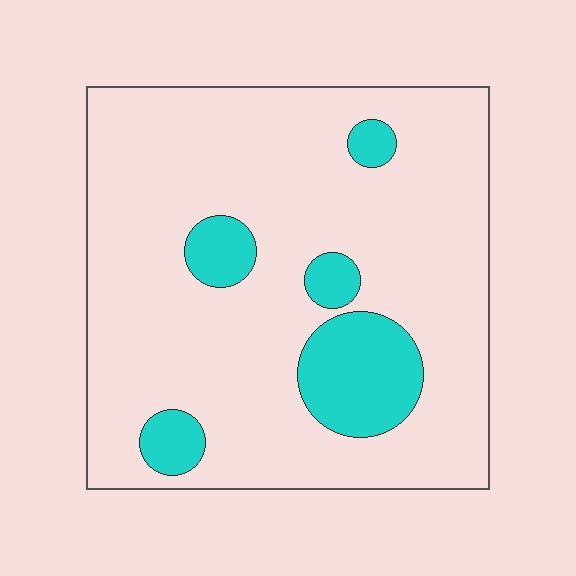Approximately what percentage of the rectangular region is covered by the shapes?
Approximately 15%.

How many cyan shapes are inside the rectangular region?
5.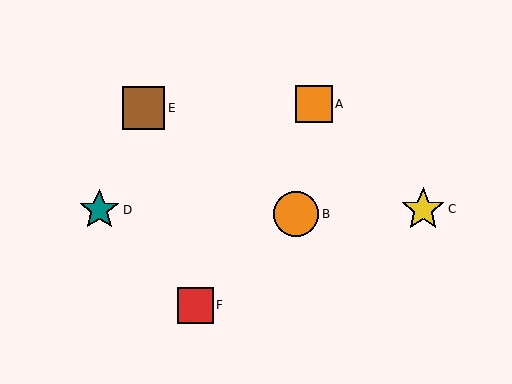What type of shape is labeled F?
Shape F is a red square.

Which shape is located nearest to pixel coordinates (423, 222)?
The yellow star (labeled C) at (423, 210) is nearest to that location.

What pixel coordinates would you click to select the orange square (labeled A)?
Click at (314, 104) to select the orange square A.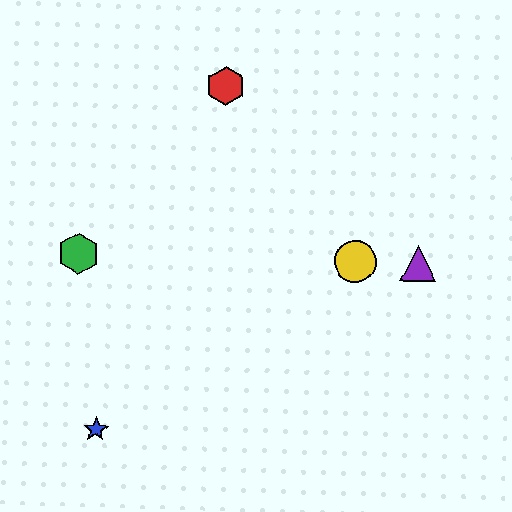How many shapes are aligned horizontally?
3 shapes (the green hexagon, the yellow circle, the purple triangle) are aligned horizontally.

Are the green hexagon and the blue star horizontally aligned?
No, the green hexagon is at y≈253 and the blue star is at y≈429.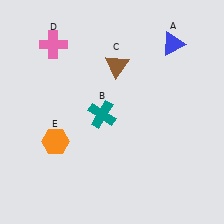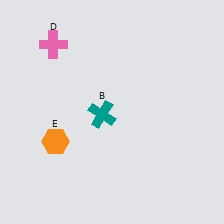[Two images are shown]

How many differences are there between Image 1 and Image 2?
There are 2 differences between the two images.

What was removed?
The blue triangle (A), the brown triangle (C) were removed in Image 2.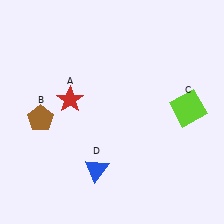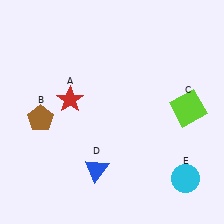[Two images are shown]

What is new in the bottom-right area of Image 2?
A cyan circle (E) was added in the bottom-right area of Image 2.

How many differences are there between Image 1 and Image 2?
There is 1 difference between the two images.